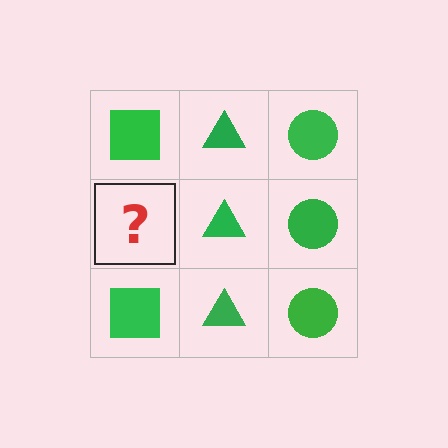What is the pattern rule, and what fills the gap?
The rule is that each column has a consistent shape. The gap should be filled with a green square.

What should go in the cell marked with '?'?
The missing cell should contain a green square.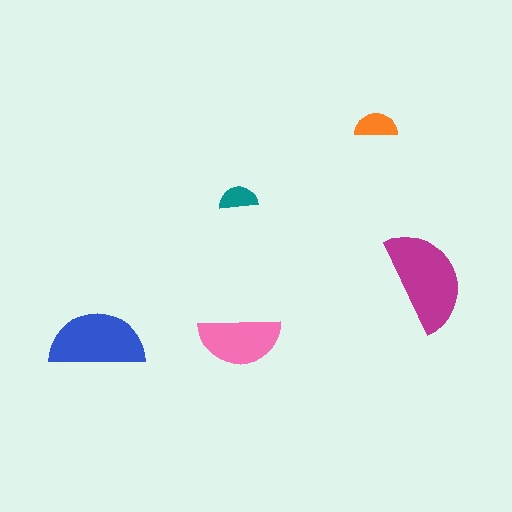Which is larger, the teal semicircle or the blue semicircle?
The blue one.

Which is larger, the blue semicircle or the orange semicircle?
The blue one.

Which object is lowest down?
The pink semicircle is bottommost.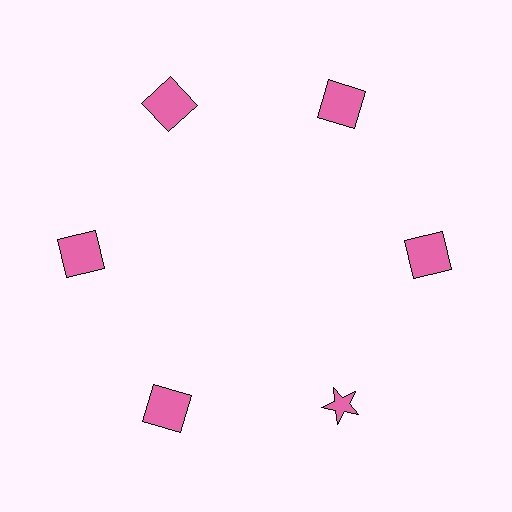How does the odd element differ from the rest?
It has a different shape: star instead of square.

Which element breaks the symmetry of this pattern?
The pink star at roughly the 5 o'clock position breaks the symmetry. All other shapes are pink squares.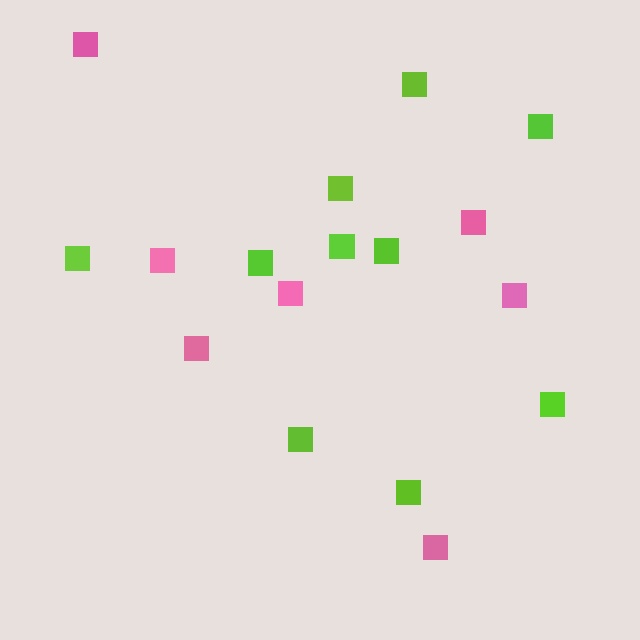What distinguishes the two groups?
There are 2 groups: one group of lime squares (10) and one group of pink squares (7).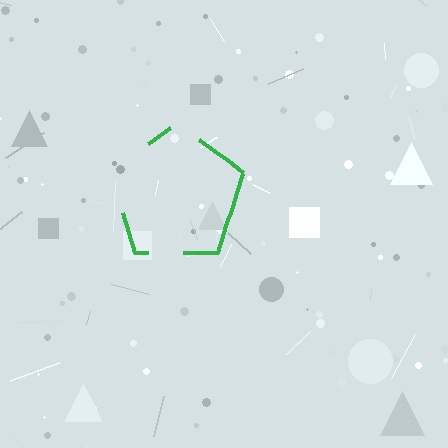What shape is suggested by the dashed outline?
The dashed outline suggests a pentagon.